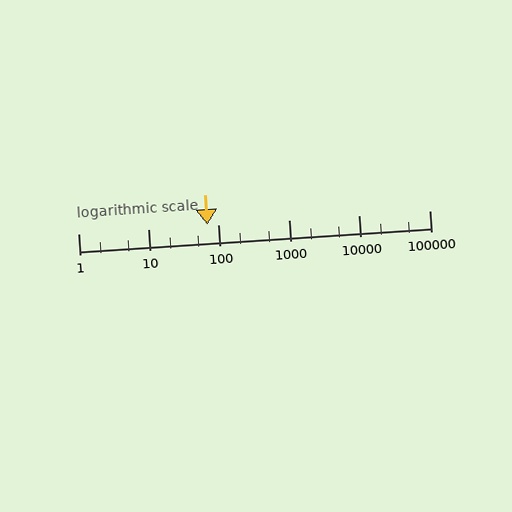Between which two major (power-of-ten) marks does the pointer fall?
The pointer is between 10 and 100.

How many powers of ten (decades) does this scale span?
The scale spans 5 decades, from 1 to 100000.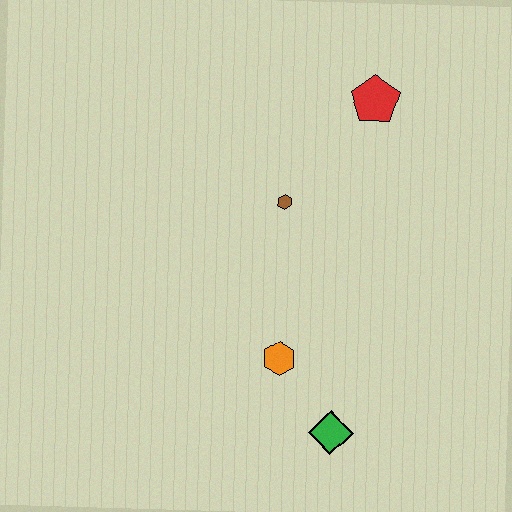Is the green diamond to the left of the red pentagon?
Yes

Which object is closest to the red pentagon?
The brown hexagon is closest to the red pentagon.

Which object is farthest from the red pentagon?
The green diamond is farthest from the red pentagon.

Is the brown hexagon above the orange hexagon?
Yes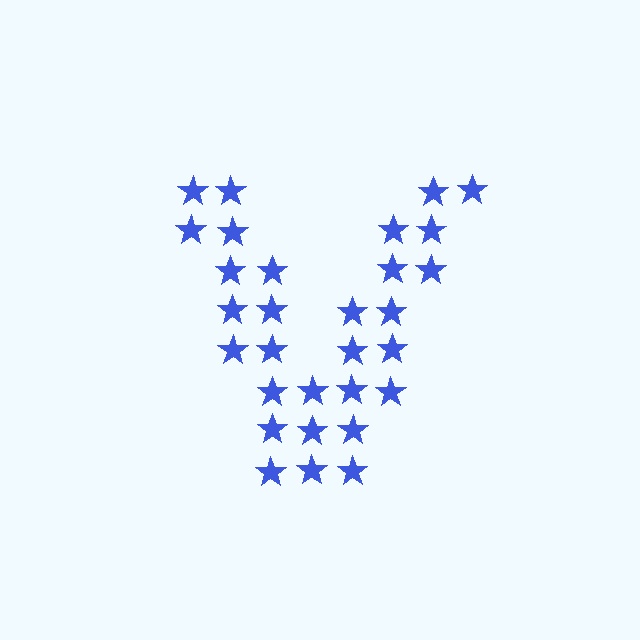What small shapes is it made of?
It is made of small stars.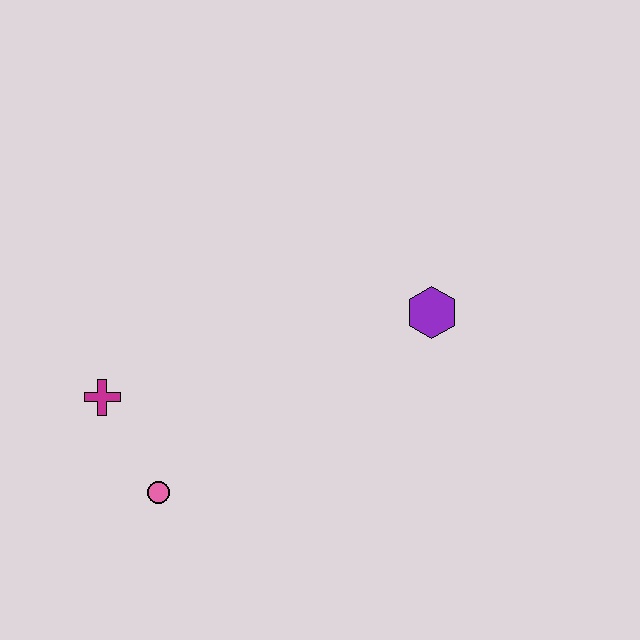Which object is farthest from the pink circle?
The purple hexagon is farthest from the pink circle.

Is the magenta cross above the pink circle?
Yes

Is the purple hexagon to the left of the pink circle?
No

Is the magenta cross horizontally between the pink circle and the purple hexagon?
No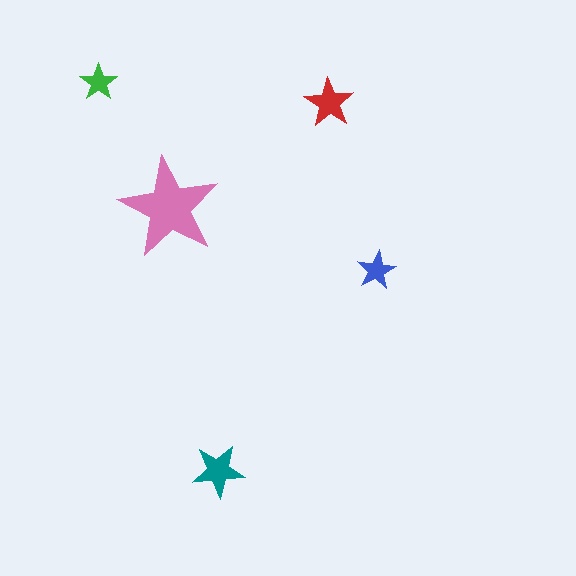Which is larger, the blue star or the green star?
The blue one.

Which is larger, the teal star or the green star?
The teal one.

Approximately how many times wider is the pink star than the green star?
About 2.5 times wider.